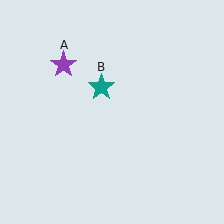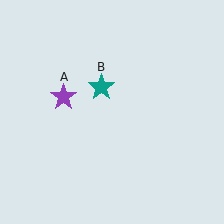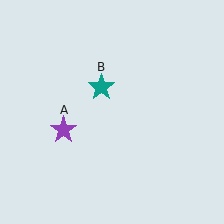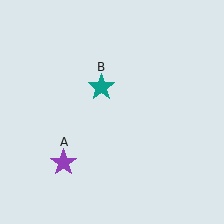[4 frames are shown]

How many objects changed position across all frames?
1 object changed position: purple star (object A).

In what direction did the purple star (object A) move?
The purple star (object A) moved down.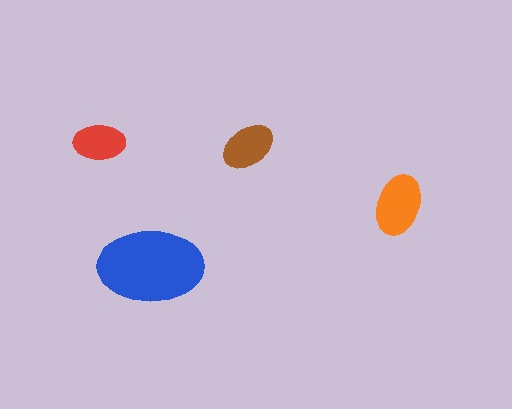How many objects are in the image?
There are 4 objects in the image.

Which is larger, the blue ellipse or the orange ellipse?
The blue one.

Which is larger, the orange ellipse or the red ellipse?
The orange one.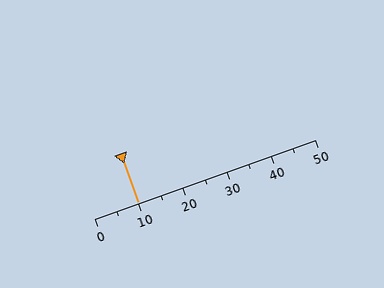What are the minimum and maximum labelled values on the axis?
The axis runs from 0 to 50.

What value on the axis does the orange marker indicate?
The marker indicates approximately 10.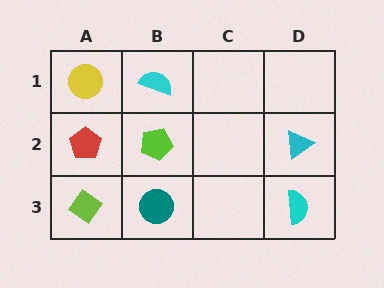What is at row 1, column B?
A cyan semicircle.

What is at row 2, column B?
A lime pentagon.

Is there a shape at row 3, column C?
No, that cell is empty.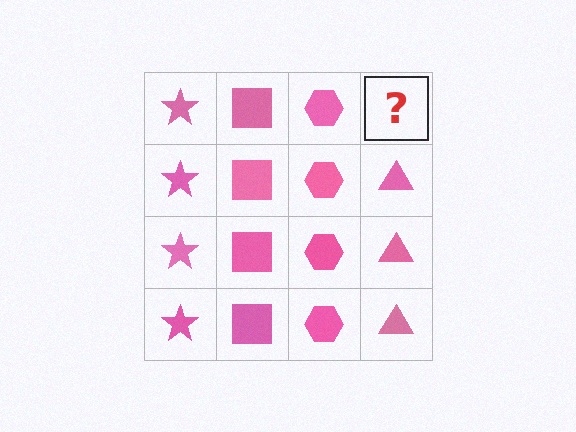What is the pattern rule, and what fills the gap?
The rule is that each column has a consistent shape. The gap should be filled with a pink triangle.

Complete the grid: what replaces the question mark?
The question mark should be replaced with a pink triangle.